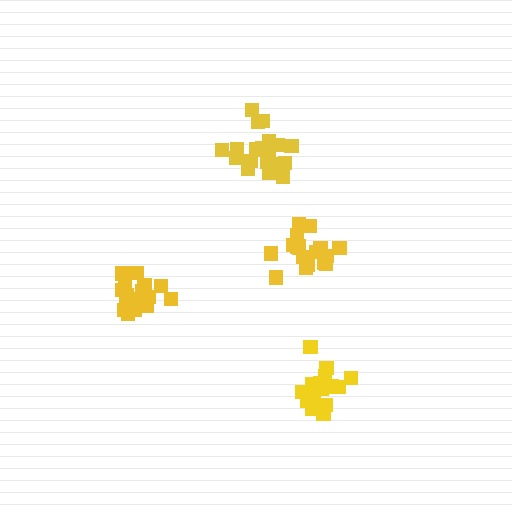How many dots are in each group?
Group 1: 20 dots, Group 2: 19 dots, Group 3: 20 dots, Group 4: 17 dots (76 total).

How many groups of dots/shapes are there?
There are 4 groups.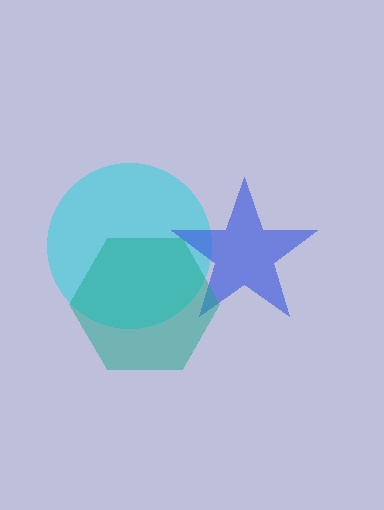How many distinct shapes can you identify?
There are 3 distinct shapes: a cyan circle, a blue star, a teal hexagon.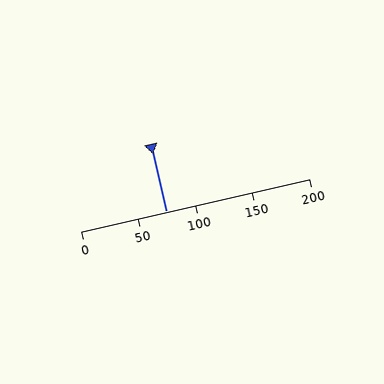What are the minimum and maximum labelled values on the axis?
The axis runs from 0 to 200.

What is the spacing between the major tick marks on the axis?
The major ticks are spaced 50 apart.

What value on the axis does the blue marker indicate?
The marker indicates approximately 75.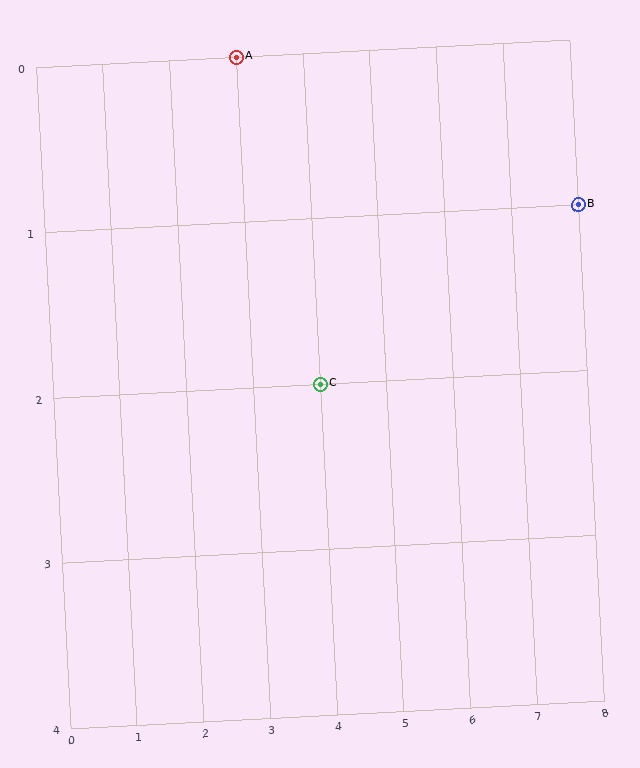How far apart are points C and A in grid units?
Points C and A are 1 column and 2 rows apart (about 2.2 grid units diagonally).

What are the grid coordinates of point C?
Point C is at grid coordinates (4, 2).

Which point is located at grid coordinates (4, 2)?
Point C is at (4, 2).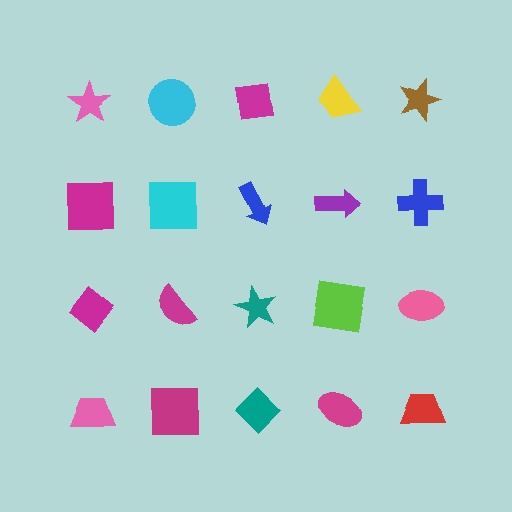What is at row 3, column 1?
A magenta diamond.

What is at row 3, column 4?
A lime square.